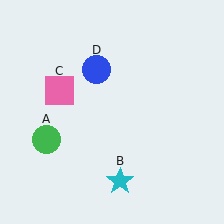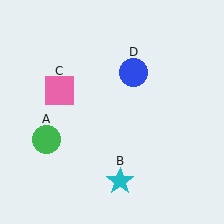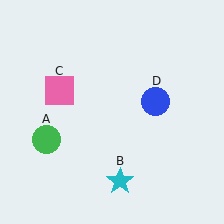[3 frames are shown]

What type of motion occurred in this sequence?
The blue circle (object D) rotated clockwise around the center of the scene.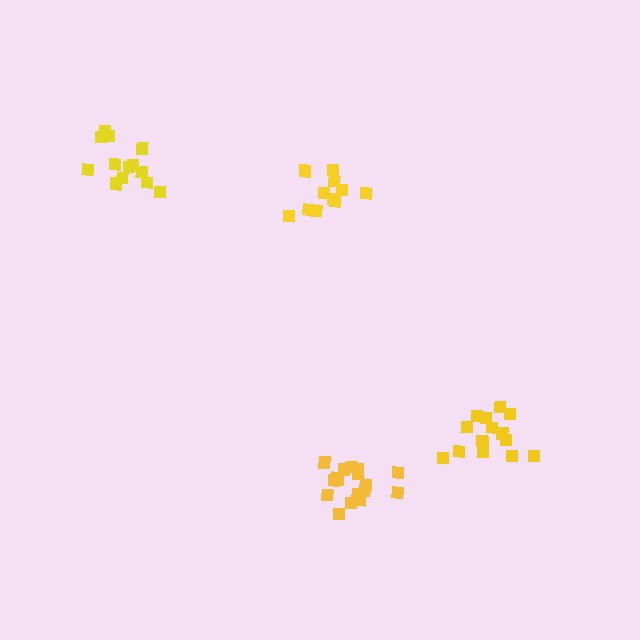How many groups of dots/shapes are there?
There are 4 groups.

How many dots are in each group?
Group 1: 15 dots, Group 2: 11 dots, Group 3: 17 dots, Group 4: 13 dots (56 total).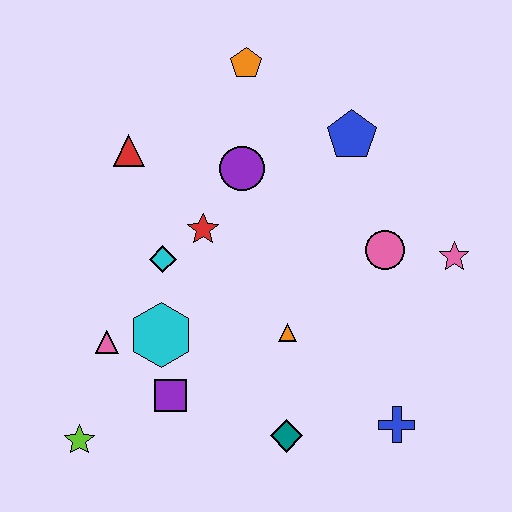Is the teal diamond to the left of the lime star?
No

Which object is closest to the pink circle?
The pink star is closest to the pink circle.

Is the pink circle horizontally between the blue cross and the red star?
Yes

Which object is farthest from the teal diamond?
The orange pentagon is farthest from the teal diamond.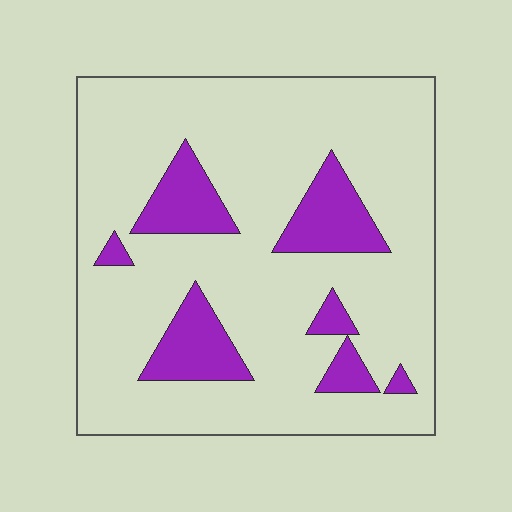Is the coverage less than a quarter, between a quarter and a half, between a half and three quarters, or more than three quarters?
Less than a quarter.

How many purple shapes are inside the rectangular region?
7.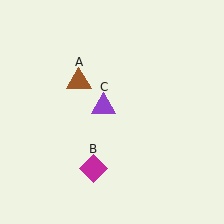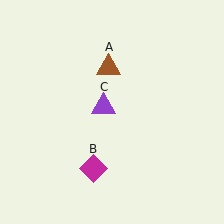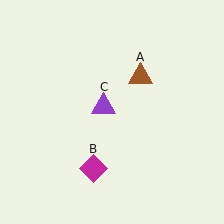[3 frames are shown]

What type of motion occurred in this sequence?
The brown triangle (object A) rotated clockwise around the center of the scene.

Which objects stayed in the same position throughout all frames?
Magenta diamond (object B) and purple triangle (object C) remained stationary.